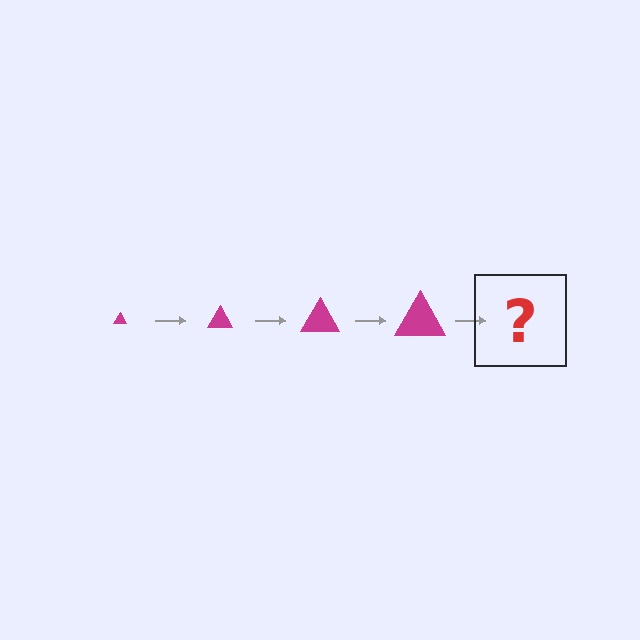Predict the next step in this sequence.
The next step is a magenta triangle, larger than the previous one.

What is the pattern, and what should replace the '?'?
The pattern is that the triangle gets progressively larger each step. The '?' should be a magenta triangle, larger than the previous one.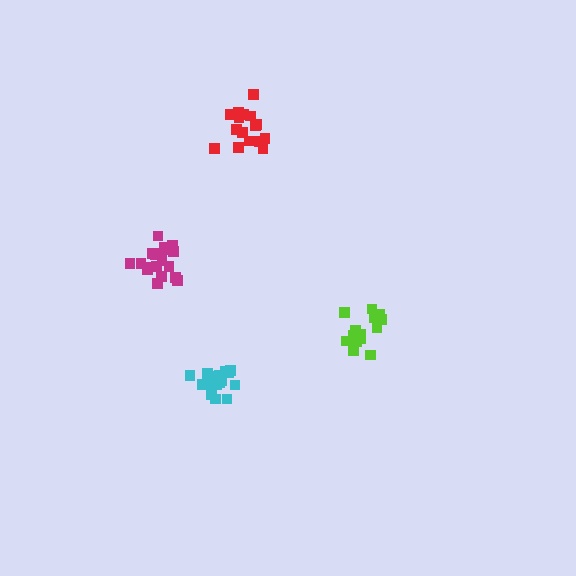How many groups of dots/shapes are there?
There are 4 groups.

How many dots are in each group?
Group 1: 19 dots, Group 2: 17 dots, Group 3: 19 dots, Group 4: 16 dots (71 total).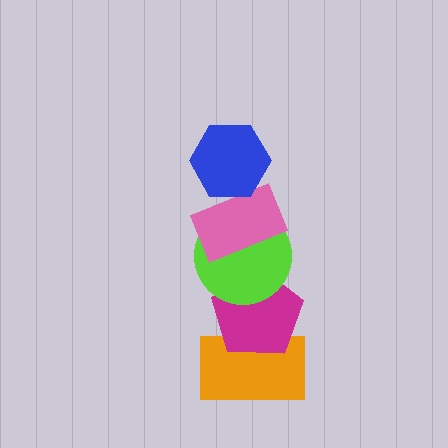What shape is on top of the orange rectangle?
The magenta pentagon is on top of the orange rectangle.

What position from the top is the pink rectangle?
The pink rectangle is 2nd from the top.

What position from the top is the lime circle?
The lime circle is 3rd from the top.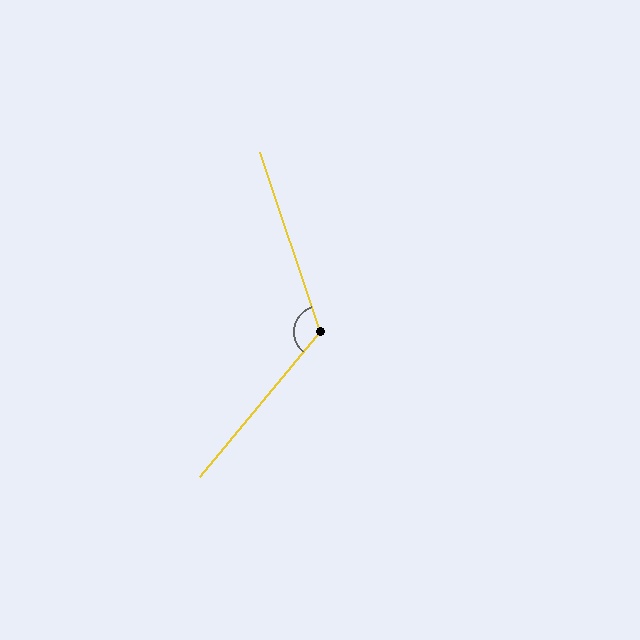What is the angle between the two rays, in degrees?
Approximately 122 degrees.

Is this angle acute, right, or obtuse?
It is obtuse.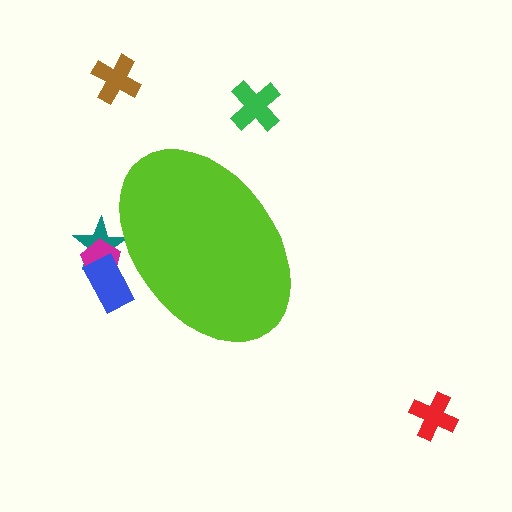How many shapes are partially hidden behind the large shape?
3 shapes are partially hidden.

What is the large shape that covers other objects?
A lime ellipse.